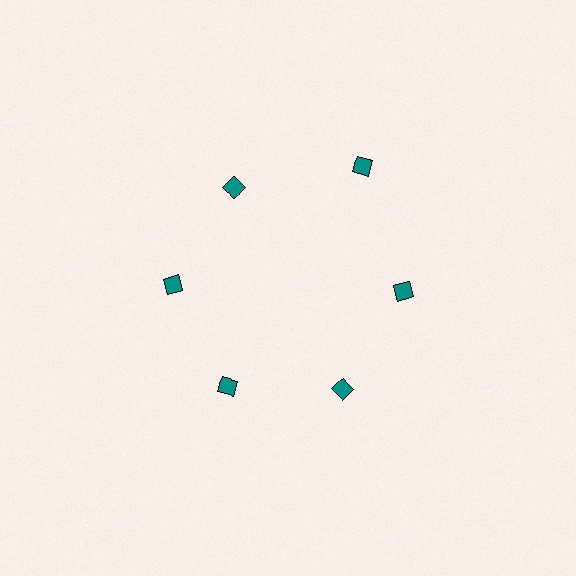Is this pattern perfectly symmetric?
No. The 6 teal diamonds are arranged in a ring, but one element near the 1 o'clock position is pushed outward from the center, breaking the 6-fold rotational symmetry.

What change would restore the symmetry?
The symmetry would be restored by moving it inward, back onto the ring so that all 6 diamonds sit at equal angles and equal distance from the center.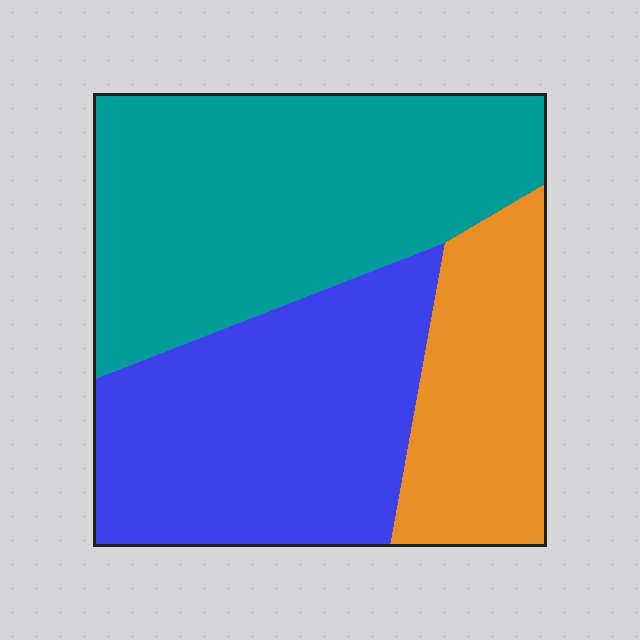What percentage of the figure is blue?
Blue covers 36% of the figure.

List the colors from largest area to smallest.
From largest to smallest: teal, blue, orange.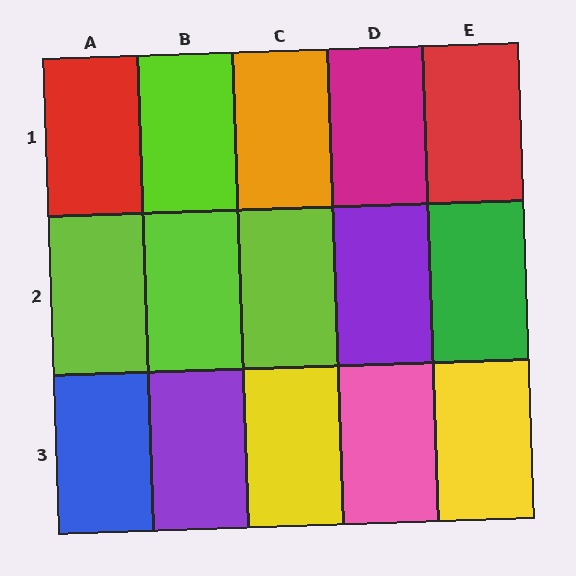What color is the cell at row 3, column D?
Pink.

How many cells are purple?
2 cells are purple.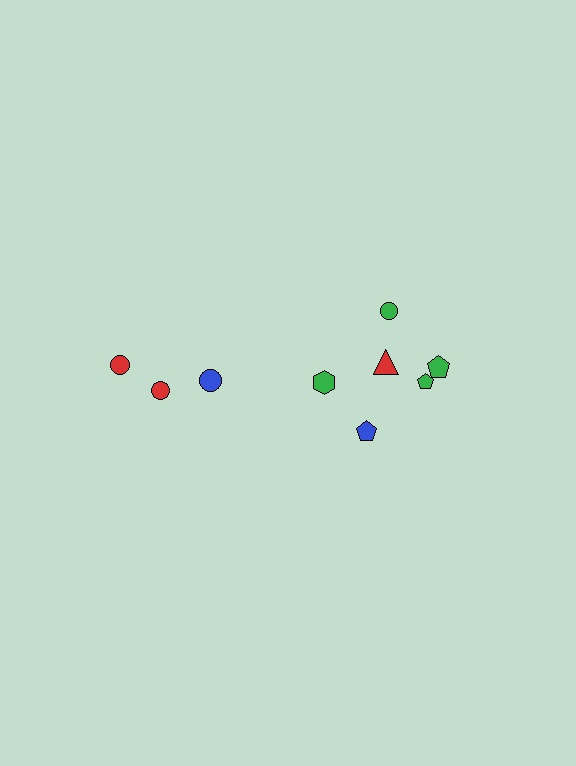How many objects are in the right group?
There are 6 objects.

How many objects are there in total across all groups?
There are 9 objects.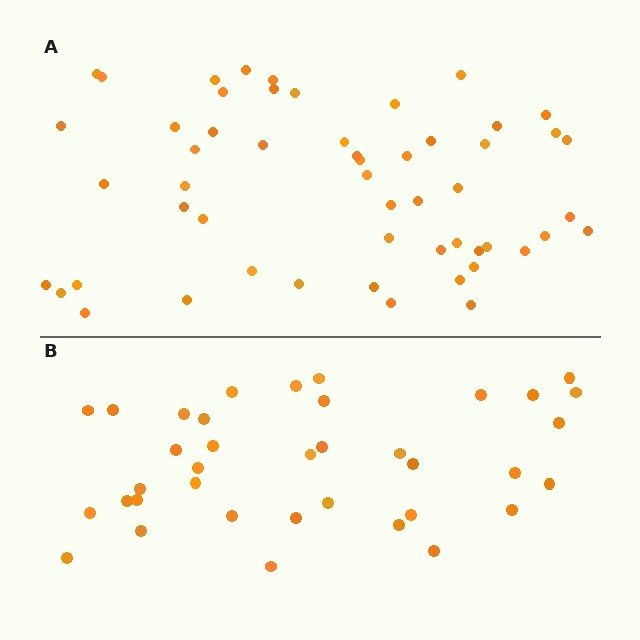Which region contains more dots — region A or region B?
Region A (the top region) has more dots.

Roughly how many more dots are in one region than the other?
Region A has approximately 15 more dots than region B.